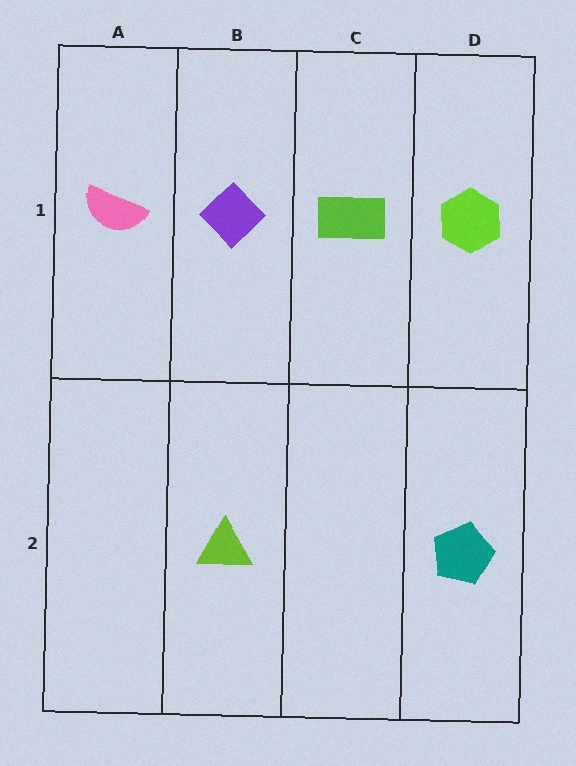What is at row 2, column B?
A lime triangle.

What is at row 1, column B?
A purple diamond.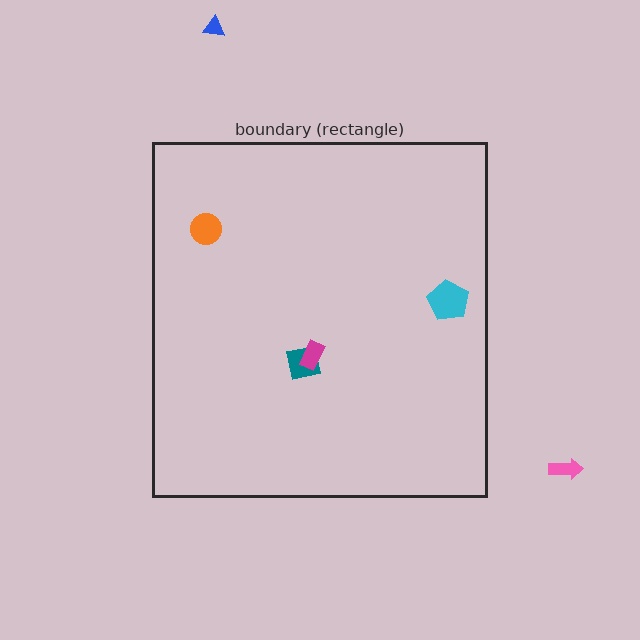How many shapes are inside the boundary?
4 inside, 2 outside.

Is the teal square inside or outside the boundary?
Inside.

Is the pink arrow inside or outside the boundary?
Outside.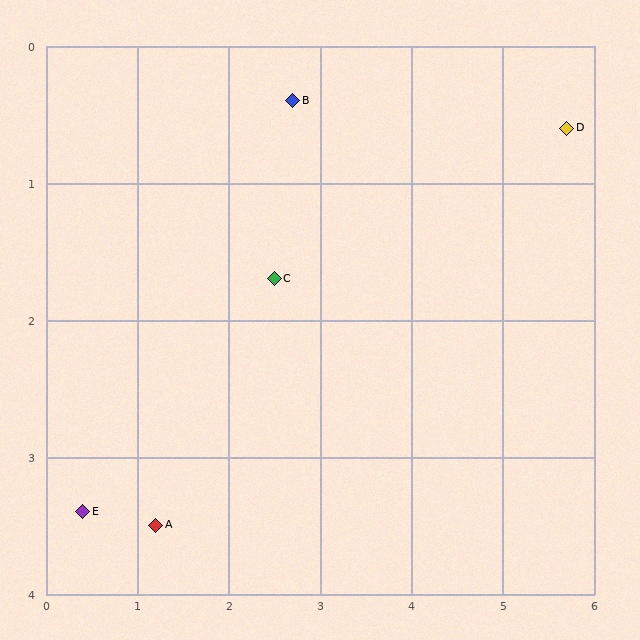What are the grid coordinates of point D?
Point D is at approximately (5.7, 0.6).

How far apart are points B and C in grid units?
Points B and C are about 1.3 grid units apart.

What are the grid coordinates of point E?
Point E is at approximately (0.4, 3.4).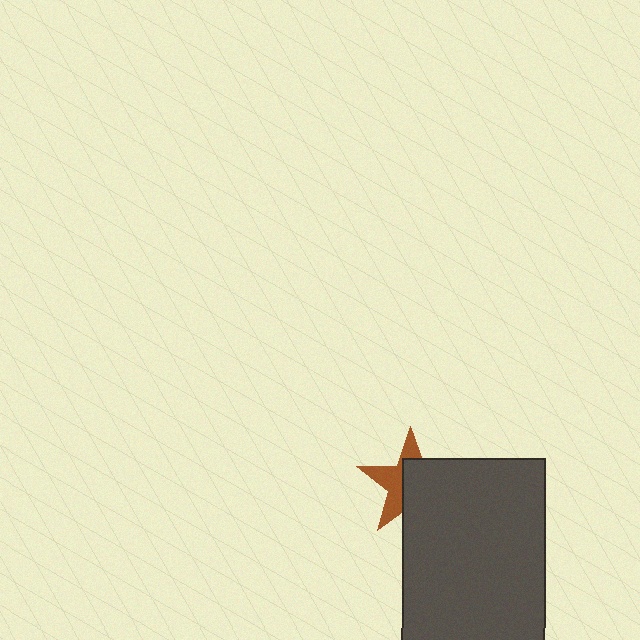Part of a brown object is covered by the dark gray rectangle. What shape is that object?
It is a star.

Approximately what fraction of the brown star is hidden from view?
Roughly 58% of the brown star is hidden behind the dark gray rectangle.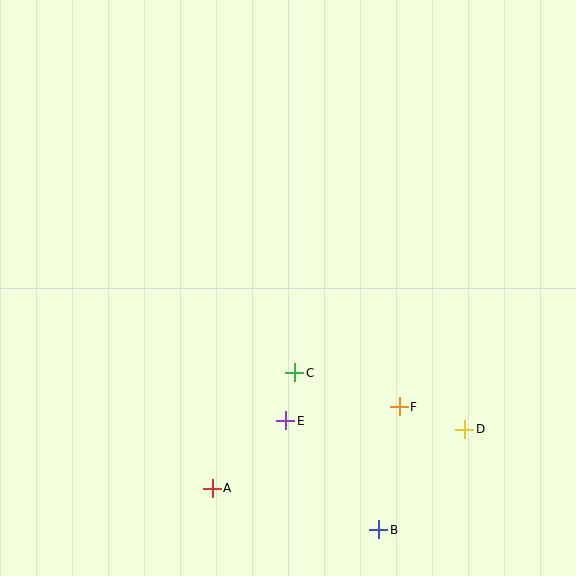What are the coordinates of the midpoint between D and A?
The midpoint between D and A is at (339, 459).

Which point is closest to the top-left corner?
Point C is closest to the top-left corner.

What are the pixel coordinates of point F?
Point F is at (399, 407).